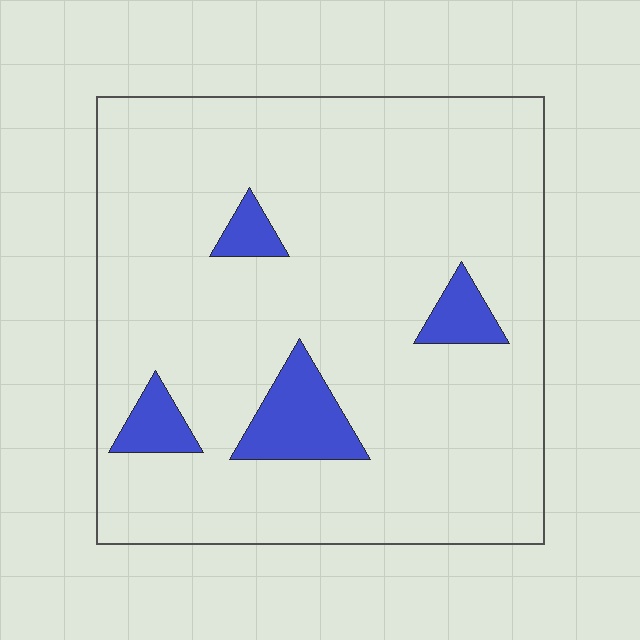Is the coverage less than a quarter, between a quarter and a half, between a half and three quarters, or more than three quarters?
Less than a quarter.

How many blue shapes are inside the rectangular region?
4.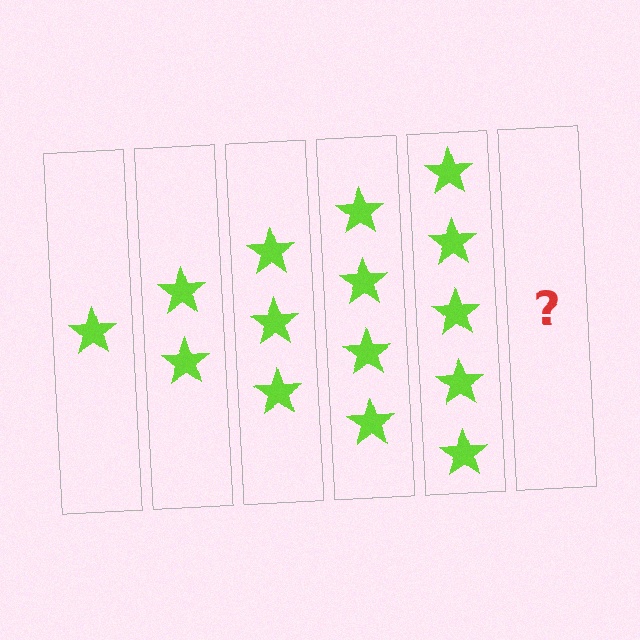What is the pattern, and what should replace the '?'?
The pattern is that each step adds one more star. The '?' should be 6 stars.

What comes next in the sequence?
The next element should be 6 stars.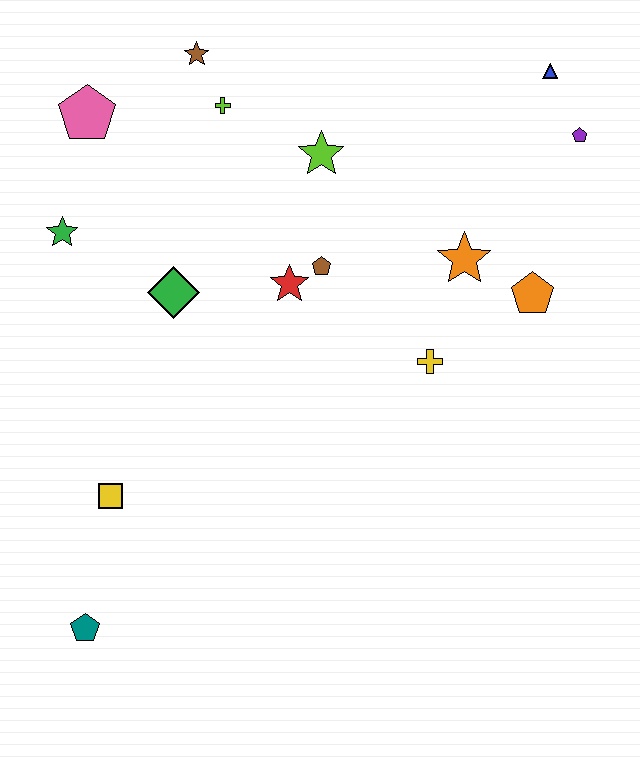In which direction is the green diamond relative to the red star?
The green diamond is to the left of the red star.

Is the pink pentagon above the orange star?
Yes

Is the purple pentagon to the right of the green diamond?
Yes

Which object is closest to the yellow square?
The teal pentagon is closest to the yellow square.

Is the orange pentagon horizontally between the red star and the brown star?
No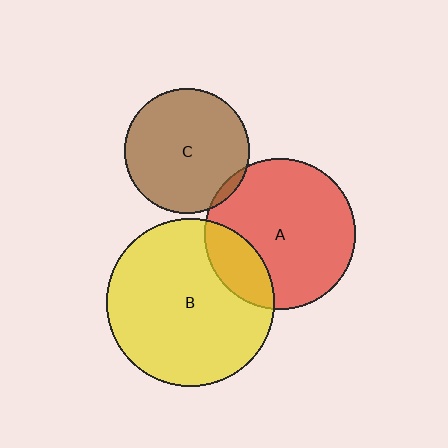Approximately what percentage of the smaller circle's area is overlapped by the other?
Approximately 5%.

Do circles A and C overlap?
Yes.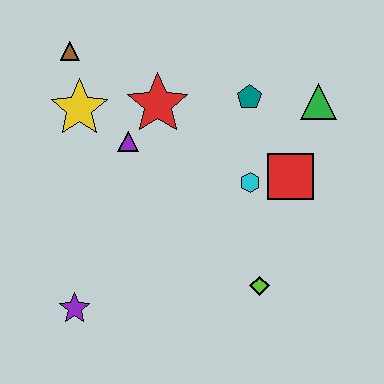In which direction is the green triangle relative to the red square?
The green triangle is above the red square.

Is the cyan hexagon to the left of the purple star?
No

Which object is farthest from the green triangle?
The purple star is farthest from the green triangle.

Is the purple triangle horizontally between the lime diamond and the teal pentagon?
No